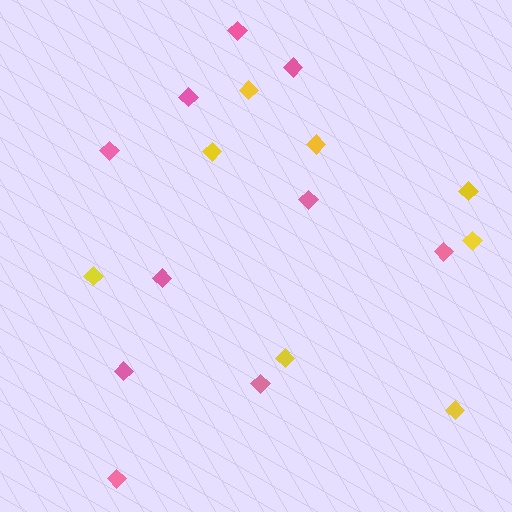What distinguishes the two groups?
There are 2 groups: one group of pink diamonds (10) and one group of yellow diamonds (8).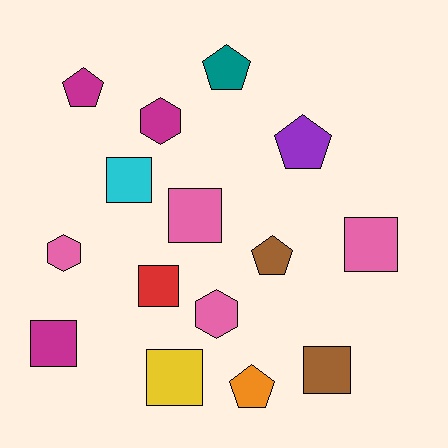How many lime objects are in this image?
There are no lime objects.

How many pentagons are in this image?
There are 5 pentagons.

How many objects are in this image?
There are 15 objects.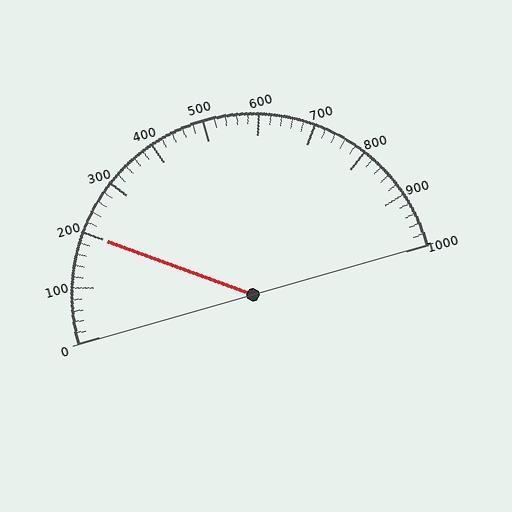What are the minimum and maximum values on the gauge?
The gauge ranges from 0 to 1000.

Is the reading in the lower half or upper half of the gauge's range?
The reading is in the lower half of the range (0 to 1000).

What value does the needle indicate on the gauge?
The needle indicates approximately 200.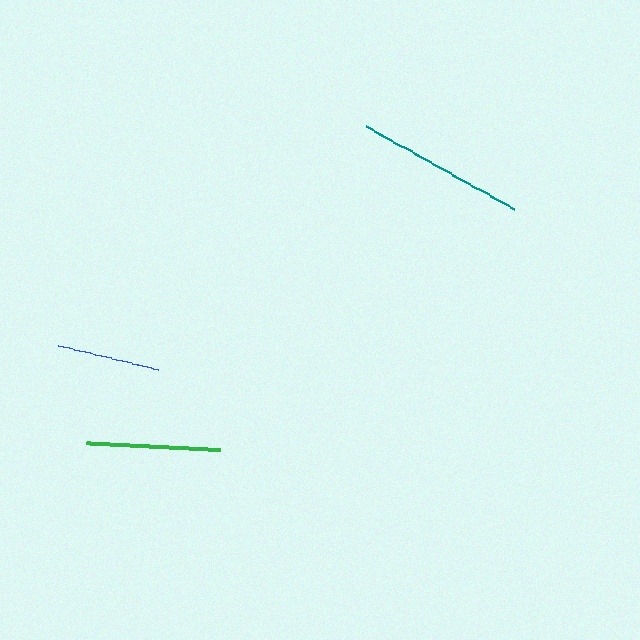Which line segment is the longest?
The teal line is the longest at approximately 169 pixels.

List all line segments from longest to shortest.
From longest to shortest: teal, green, blue.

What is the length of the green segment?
The green segment is approximately 134 pixels long.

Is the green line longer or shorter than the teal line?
The teal line is longer than the green line.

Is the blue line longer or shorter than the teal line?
The teal line is longer than the blue line.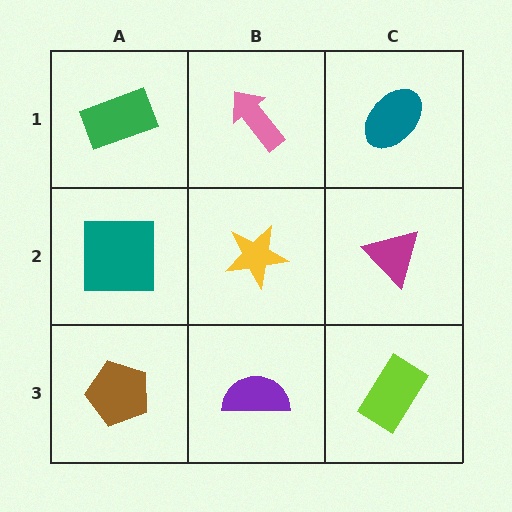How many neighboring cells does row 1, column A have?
2.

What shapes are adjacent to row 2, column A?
A green rectangle (row 1, column A), a brown pentagon (row 3, column A), a yellow star (row 2, column B).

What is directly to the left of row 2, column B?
A teal square.